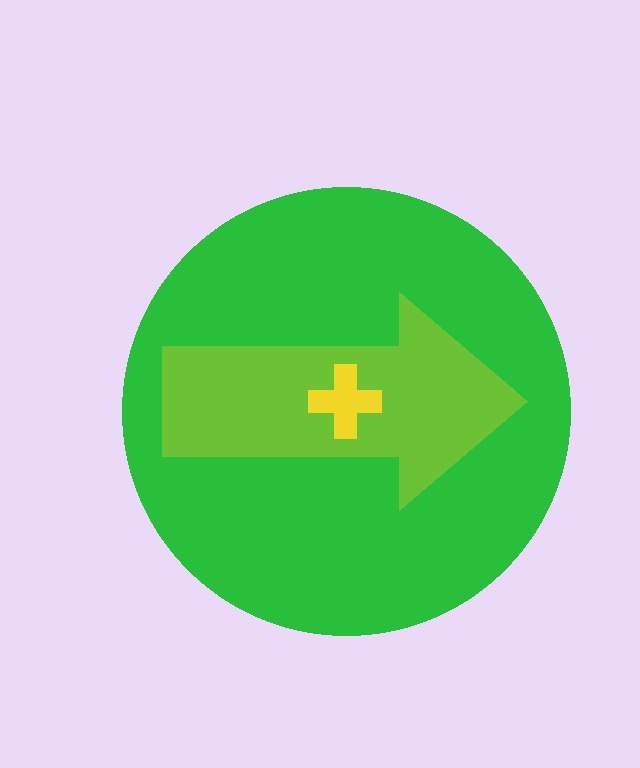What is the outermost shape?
The green circle.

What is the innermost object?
The yellow cross.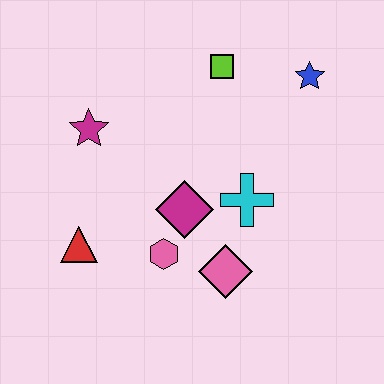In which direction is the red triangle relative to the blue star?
The red triangle is to the left of the blue star.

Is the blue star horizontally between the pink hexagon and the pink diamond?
No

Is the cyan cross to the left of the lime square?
No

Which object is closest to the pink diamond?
The pink hexagon is closest to the pink diamond.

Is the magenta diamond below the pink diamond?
No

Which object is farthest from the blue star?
The red triangle is farthest from the blue star.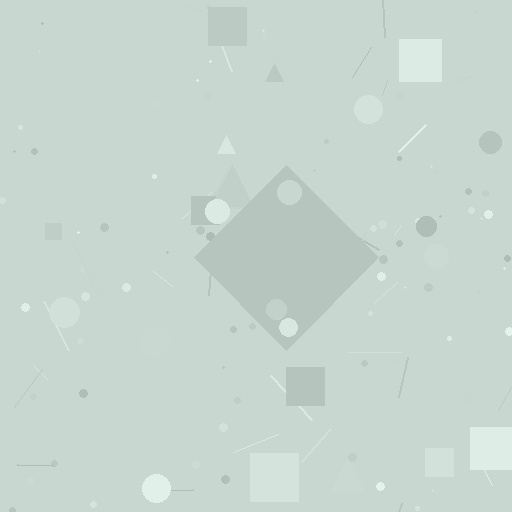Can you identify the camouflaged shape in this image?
The camouflaged shape is a diamond.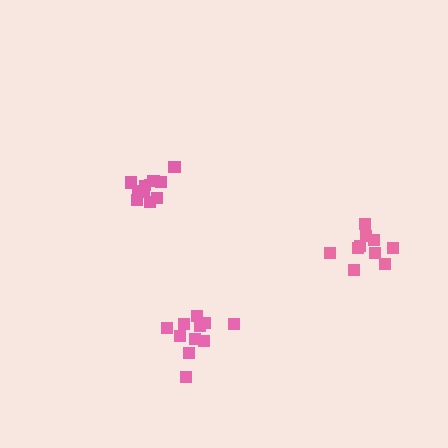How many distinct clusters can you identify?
There are 3 distinct clusters.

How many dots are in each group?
Group 1: 10 dots, Group 2: 11 dots, Group 3: 10 dots (31 total).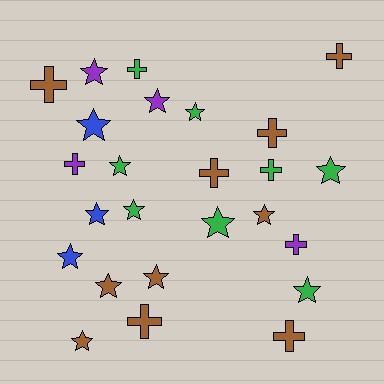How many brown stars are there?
There are 4 brown stars.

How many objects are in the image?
There are 25 objects.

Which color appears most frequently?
Brown, with 10 objects.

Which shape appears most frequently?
Star, with 15 objects.